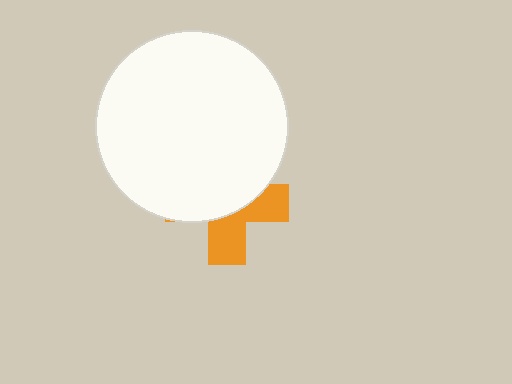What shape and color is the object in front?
The object in front is a white circle.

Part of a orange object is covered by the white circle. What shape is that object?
It is a cross.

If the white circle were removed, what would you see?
You would see the complete orange cross.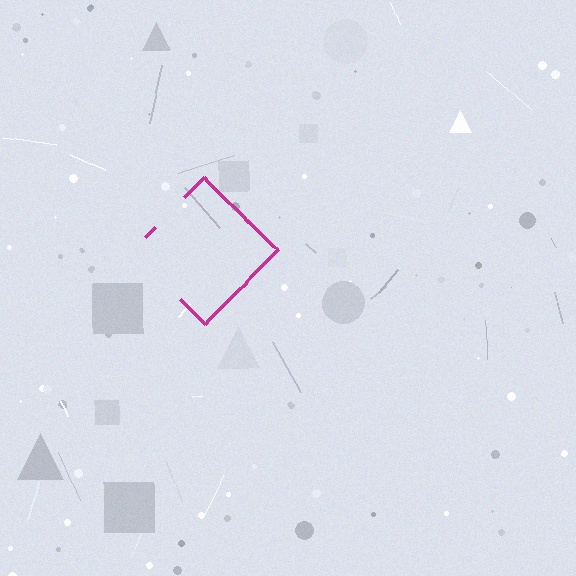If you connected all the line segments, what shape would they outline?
They would outline a diamond.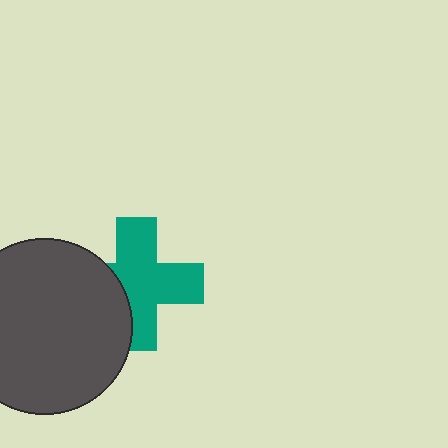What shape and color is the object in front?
The object in front is a dark gray circle.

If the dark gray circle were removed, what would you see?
You would see the complete teal cross.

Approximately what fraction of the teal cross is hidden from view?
Roughly 30% of the teal cross is hidden behind the dark gray circle.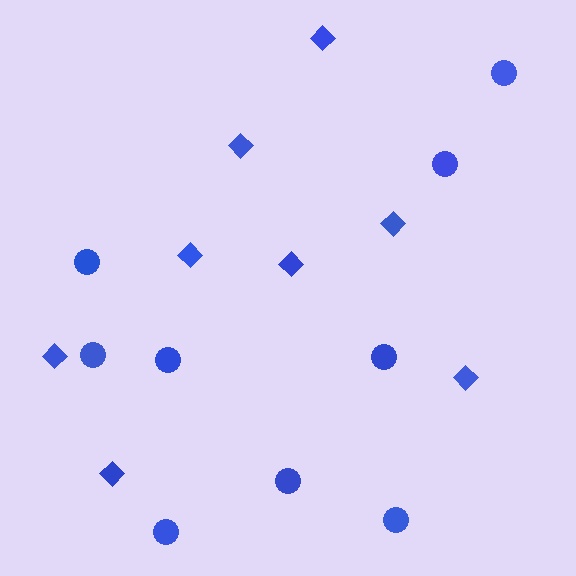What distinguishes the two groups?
There are 2 groups: one group of diamonds (8) and one group of circles (9).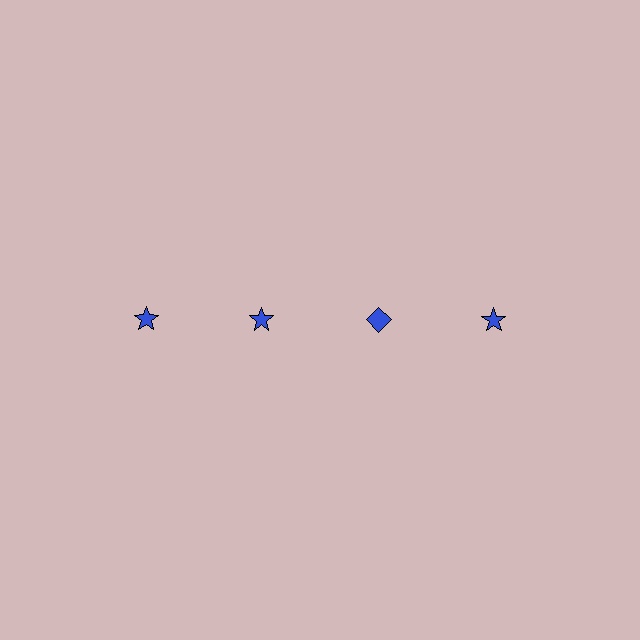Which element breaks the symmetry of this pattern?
The blue diamond in the top row, center column breaks the symmetry. All other shapes are blue stars.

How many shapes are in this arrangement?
There are 4 shapes arranged in a grid pattern.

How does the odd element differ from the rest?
It has a different shape: diamond instead of star.